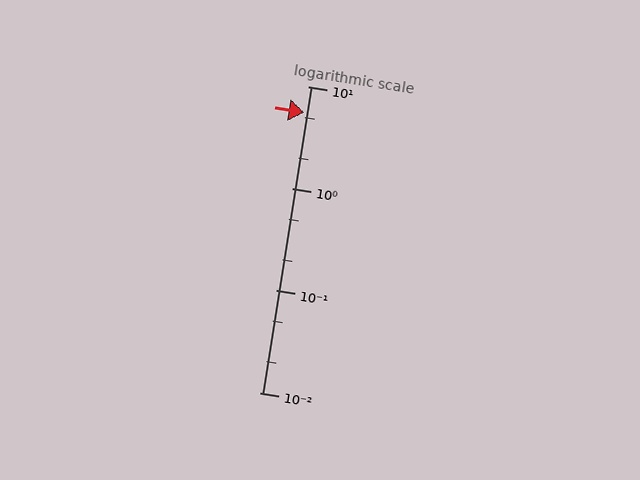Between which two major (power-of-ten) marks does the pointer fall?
The pointer is between 1 and 10.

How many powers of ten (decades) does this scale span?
The scale spans 3 decades, from 0.01 to 10.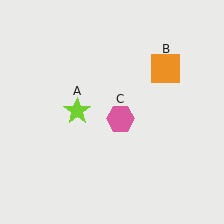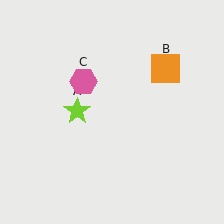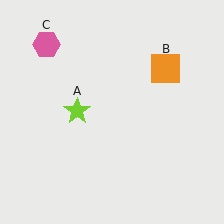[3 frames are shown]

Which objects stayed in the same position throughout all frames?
Lime star (object A) and orange square (object B) remained stationary.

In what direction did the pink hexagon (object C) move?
The pink hexagon (object C) moved up and to the left.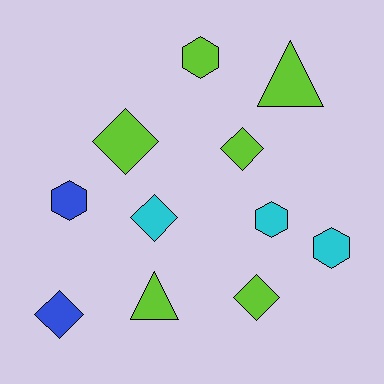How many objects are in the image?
There are 11 objects.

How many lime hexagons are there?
There is 1 lime hexagon.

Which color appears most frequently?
Lime, with 6 objects.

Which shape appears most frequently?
Diamond, with 5 objects.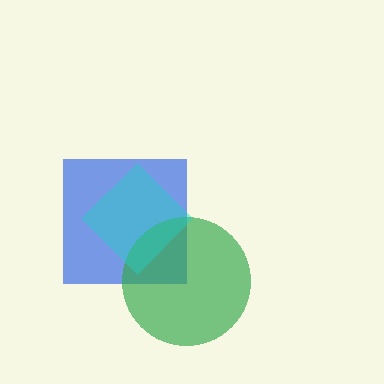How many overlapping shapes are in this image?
There are 3 overlapping shapes in the image.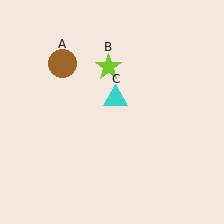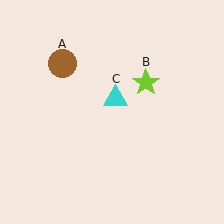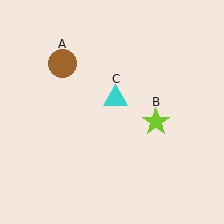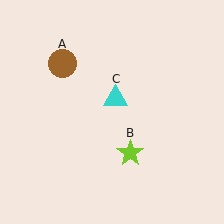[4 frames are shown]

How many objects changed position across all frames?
1 object changed position: lime star (object B).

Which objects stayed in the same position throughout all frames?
Brown circle (object A) and cyan triangle (object C) remained stationary.